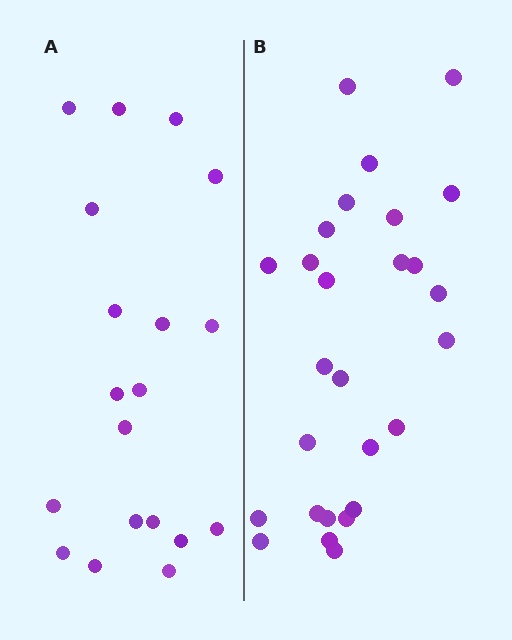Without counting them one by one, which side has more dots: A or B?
Region B (the right region) has more dots.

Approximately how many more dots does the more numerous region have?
Region B has roughly 8 or so more dots than region A.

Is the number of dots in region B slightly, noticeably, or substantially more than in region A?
Region B has noticeably more, but not dramatically so. The ratio is roughly 1.4 to 1.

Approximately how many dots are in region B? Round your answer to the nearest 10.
About 30 dots. (The exact count is 27, which rounds to 30.)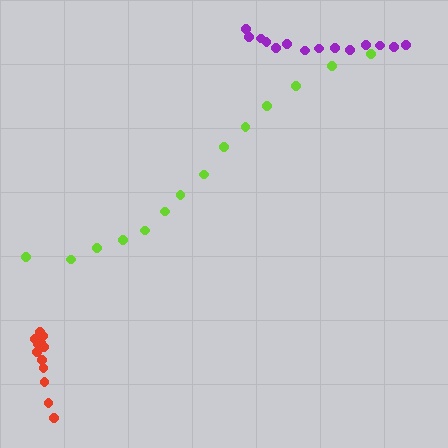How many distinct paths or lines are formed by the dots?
There are 3 distinct paths.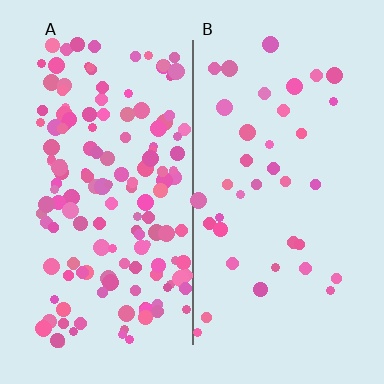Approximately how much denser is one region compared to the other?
Approximately 4.0× — region A over region B.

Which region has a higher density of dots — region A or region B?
A (the left).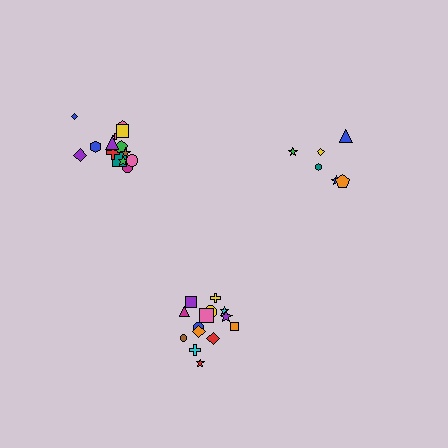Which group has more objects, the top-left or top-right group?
The top-left group.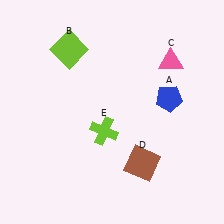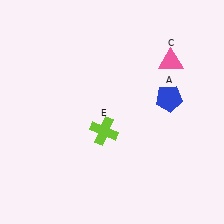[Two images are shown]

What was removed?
The brown square (D), the lime square (B) were removed in Image 2.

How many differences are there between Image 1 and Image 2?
There are 2 differences between the two images.